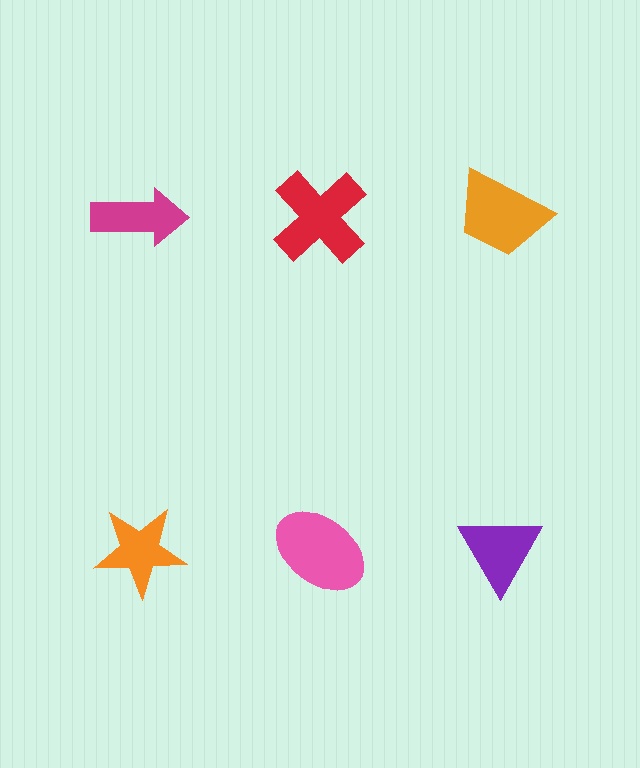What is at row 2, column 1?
An orange star.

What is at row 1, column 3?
An orange trapezoid.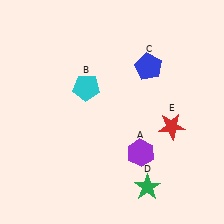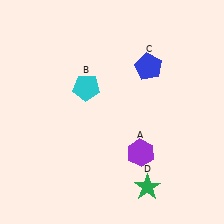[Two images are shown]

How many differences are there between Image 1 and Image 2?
There is 1 difference between the two images.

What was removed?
The red star (E) was removed in Image 2.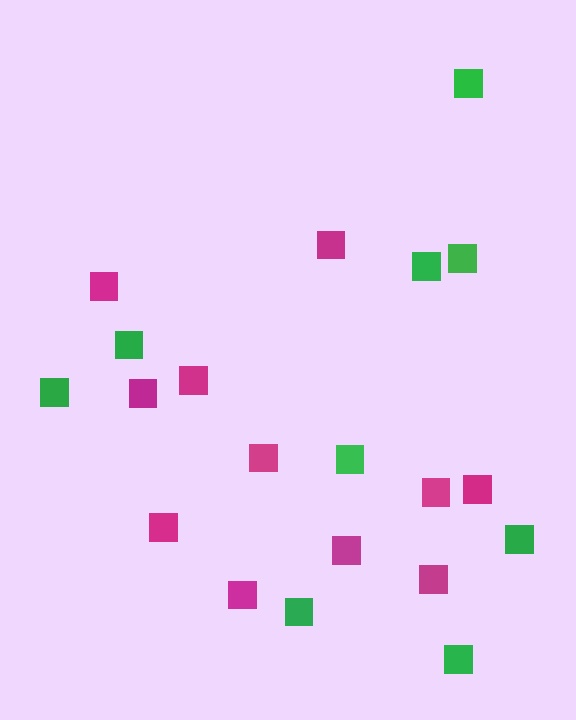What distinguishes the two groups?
There are 2 groups: one group of green squares (9) and one group of magenta squares (11).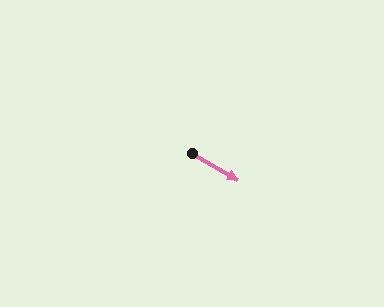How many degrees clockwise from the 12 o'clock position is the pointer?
Approximately 120 degrees.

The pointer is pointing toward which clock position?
Roughly 4 o'clock.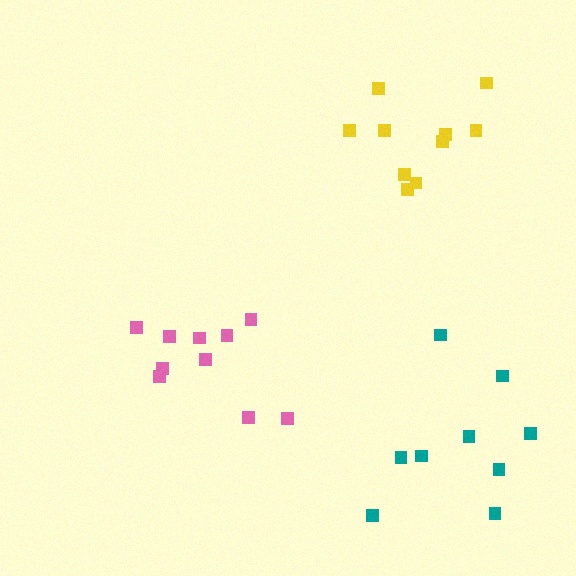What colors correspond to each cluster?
The clusters are colored: teal, pink, yellow.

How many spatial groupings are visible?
There are 3 spatial groupings.